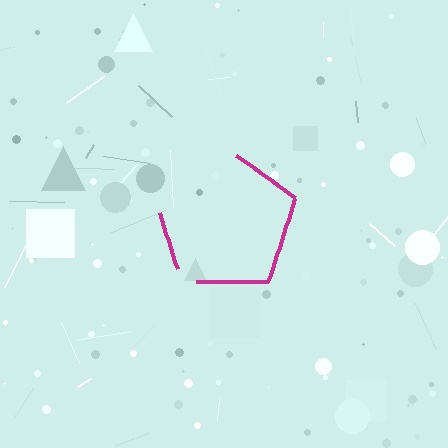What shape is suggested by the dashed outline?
The dashed outline suggests a pentagon.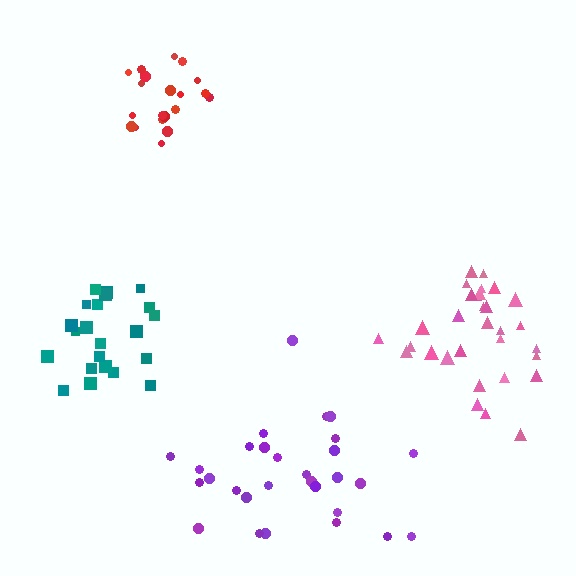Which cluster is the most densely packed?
Red.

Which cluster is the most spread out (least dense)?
Purple.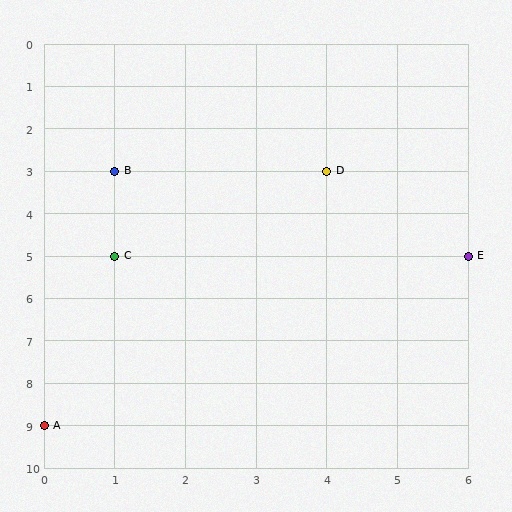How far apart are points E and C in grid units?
Points E and C are 5 columns apart.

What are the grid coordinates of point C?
Point C is at grid coordinates (1, 5).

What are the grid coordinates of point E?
Point E is at grid coordinates (6, 5).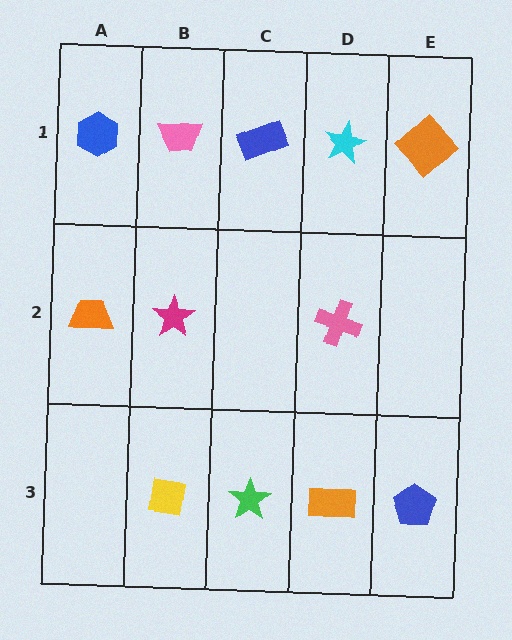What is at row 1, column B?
A pink trapezoid.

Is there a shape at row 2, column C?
No, that cell is empty.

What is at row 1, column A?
A blue hexagon.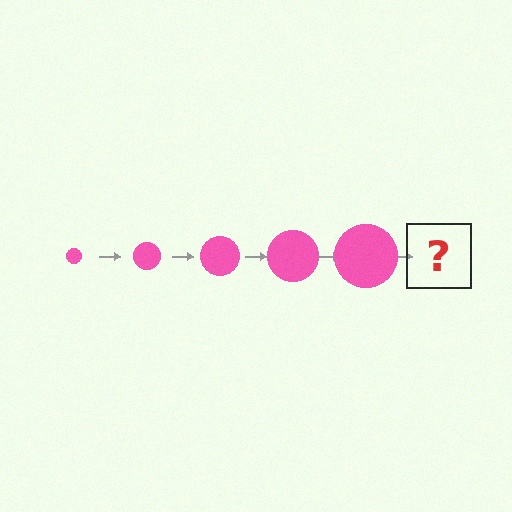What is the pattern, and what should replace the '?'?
The pattern is that the circle gets progressively larger each step. The '?' should be a pink circle, larger than the previous one.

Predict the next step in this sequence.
The next step is a pink circle, larger than the previous one.